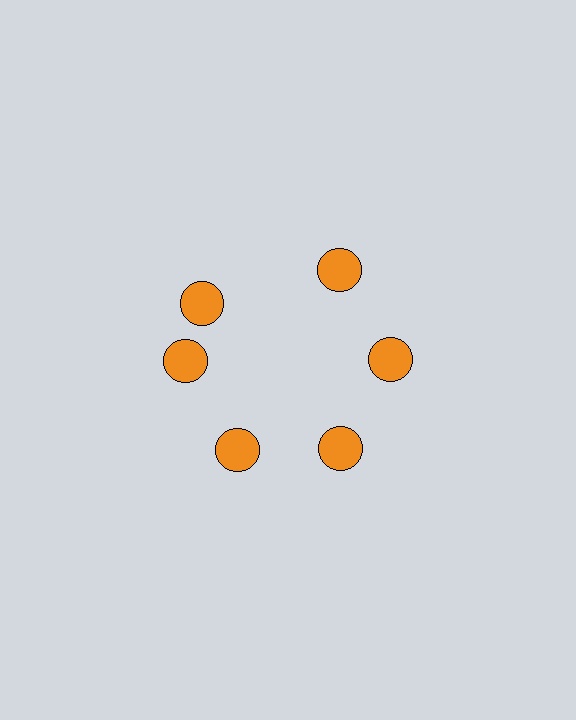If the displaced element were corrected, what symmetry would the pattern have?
It would have 6-fold rotational symmetry — the pattern would map onto itself every 60 degrees.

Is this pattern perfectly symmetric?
No. The 6 orange circles are arranged in a ring, but one element near the 11 o'clock position is rotated out of alignment along the ring, breaking the 6-fold rotational symmetry.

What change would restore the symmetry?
The symmetry would be restored by rotating it back into even spacing with its neighbors so that all 6 circles sit at equal angles and equal distance from the center.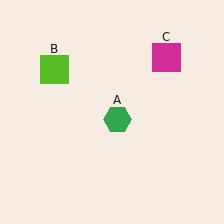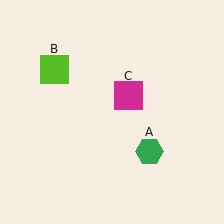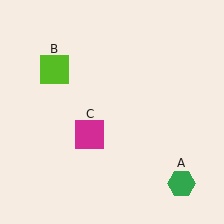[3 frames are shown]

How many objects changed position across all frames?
2 objects changed position: green hexagon (object A), magenta square (object C).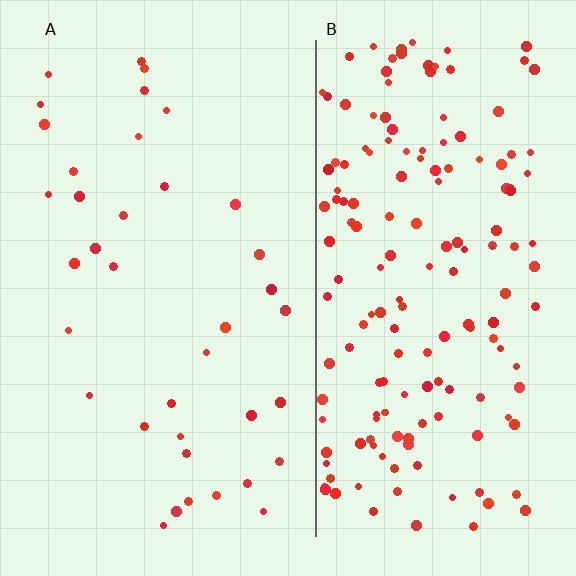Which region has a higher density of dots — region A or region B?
B (the right).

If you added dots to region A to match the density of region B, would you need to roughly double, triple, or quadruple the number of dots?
Approximately quadruple.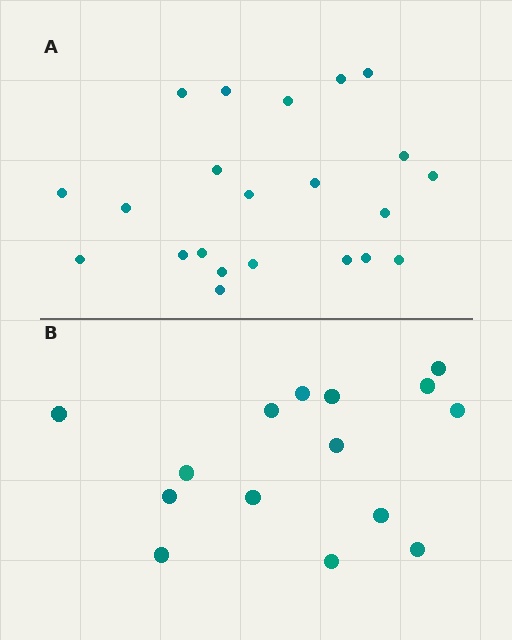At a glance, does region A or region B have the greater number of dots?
Region A (the top region) has more dots.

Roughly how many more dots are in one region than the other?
Region A has roughly 8 or so more dots than region B.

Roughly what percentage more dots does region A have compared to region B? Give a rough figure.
About 45% more.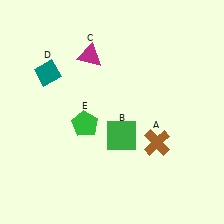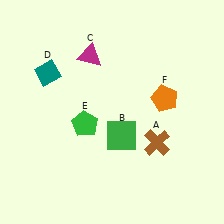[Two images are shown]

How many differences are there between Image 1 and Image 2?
There is 1 difference between the two images.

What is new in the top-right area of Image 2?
An orange pentagon (F) was added in the top-right area of Image 2.